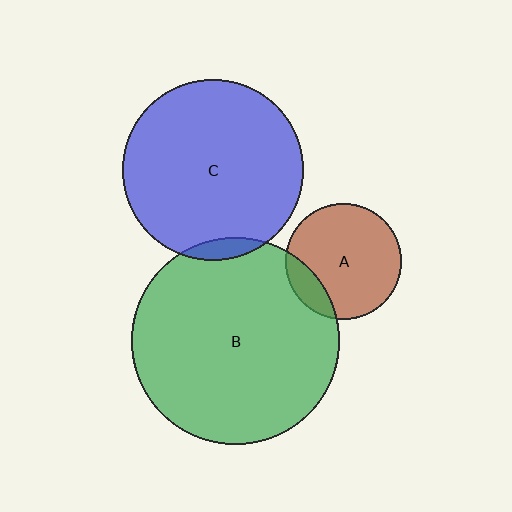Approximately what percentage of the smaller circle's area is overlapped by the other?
Approximately 15%.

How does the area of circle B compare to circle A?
Approximately 3.2 times.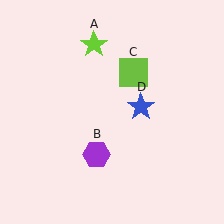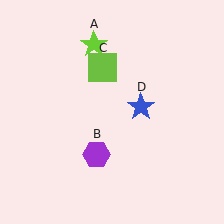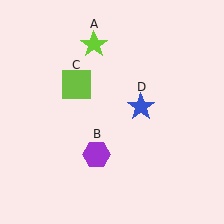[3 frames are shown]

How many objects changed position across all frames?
1 object changed position: lime square (object C).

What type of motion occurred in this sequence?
The lime square (object C) rotated counterclockwise around the center of the scene.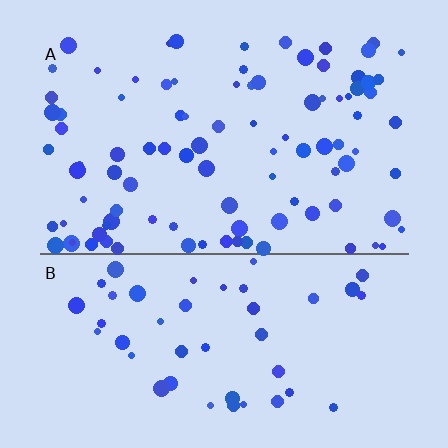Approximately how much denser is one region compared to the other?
Approximately 2.1× — region A over region B.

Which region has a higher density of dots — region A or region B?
A (the top).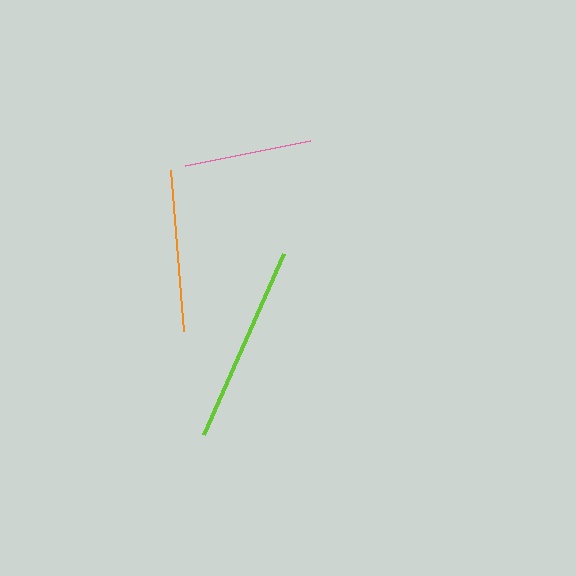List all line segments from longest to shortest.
From longest to shortest: lime, orange, pink.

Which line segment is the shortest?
The pink line is the shortest at approximately 127 pixels.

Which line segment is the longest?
The lime line is the longest at approximately 198 pixels.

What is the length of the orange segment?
The orange segment is approximately 161 pixels long.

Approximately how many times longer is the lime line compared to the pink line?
The lime line is approximately 1.6 times the length of the pink line.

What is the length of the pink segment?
The pink segment is approximately 127 pixels long.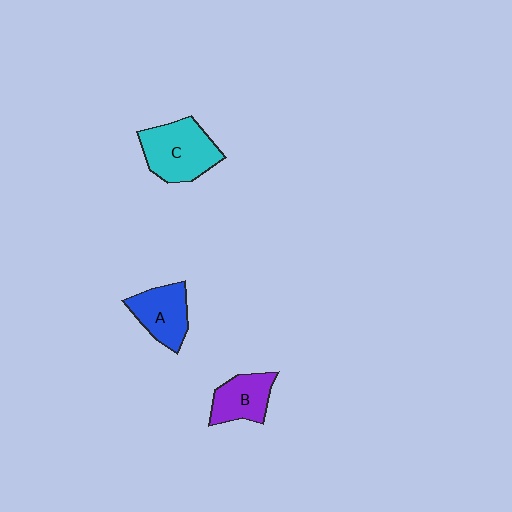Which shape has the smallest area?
Shape B (purple).